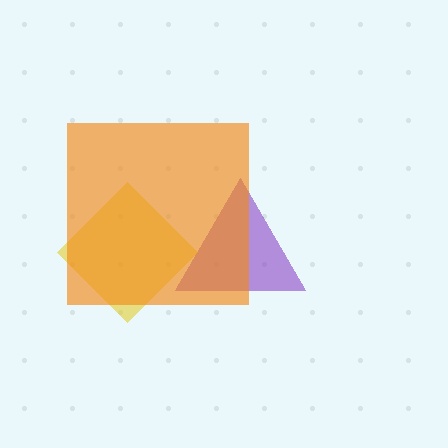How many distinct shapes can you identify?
There are 3 distinct shapes: a purple triangle, a yellow diamond, an orange square.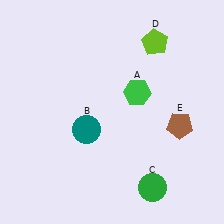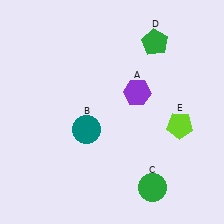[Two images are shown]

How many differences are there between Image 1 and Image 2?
There are 3 differences between the two images.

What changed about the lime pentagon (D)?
In Image 1, D is lime. In Image 2, it changed to green.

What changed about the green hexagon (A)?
In Image 1, A is green. In Image 2, it changed to purple.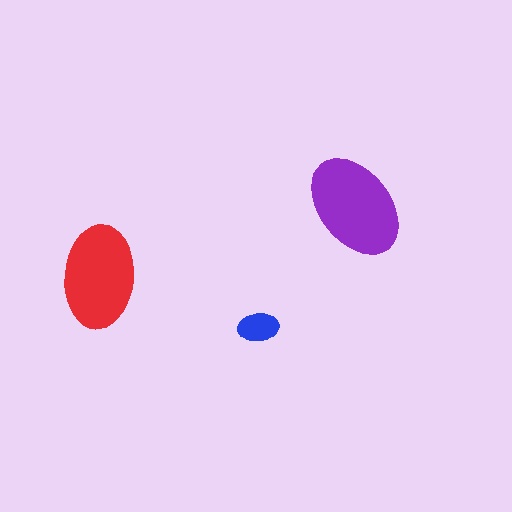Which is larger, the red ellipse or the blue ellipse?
The red one.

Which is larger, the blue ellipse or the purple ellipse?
The purple one.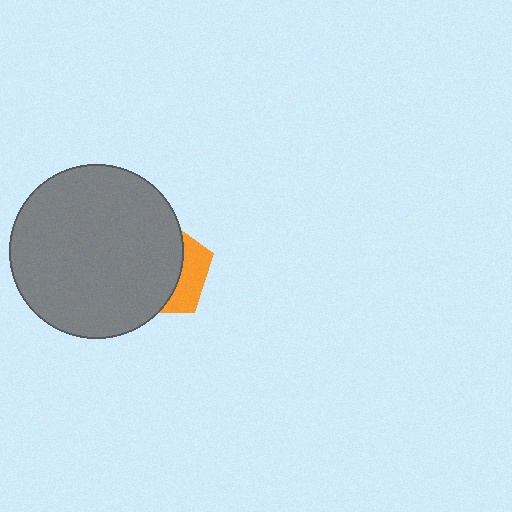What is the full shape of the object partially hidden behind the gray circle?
The partially hidden object is an orange pentagon.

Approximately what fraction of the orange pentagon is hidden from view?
Roughly 69% of the orange pentagon is hidden behind the gray circle.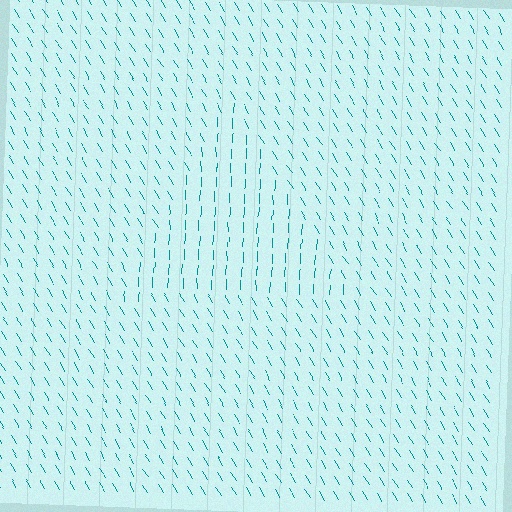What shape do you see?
I see a triangle.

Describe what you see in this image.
The image is filled with small teal line segments. A triangle region in the image has lines oriented differently from the surrounding lines, creating a visible texture boundary.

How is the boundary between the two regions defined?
The boundary is defined purely by a change in line orientation (approximately 32 degrees difference). All lines are the same color and thickness.